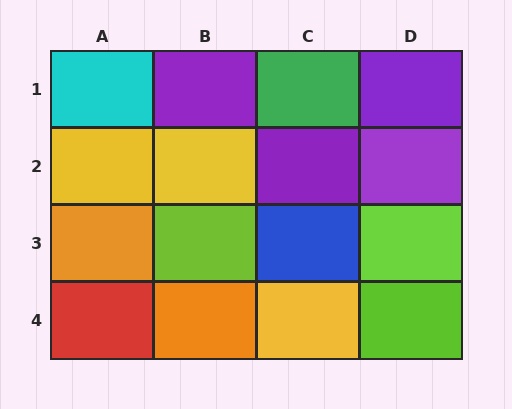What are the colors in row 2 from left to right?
Yellow, yellow, purple, purple.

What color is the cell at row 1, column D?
Purple.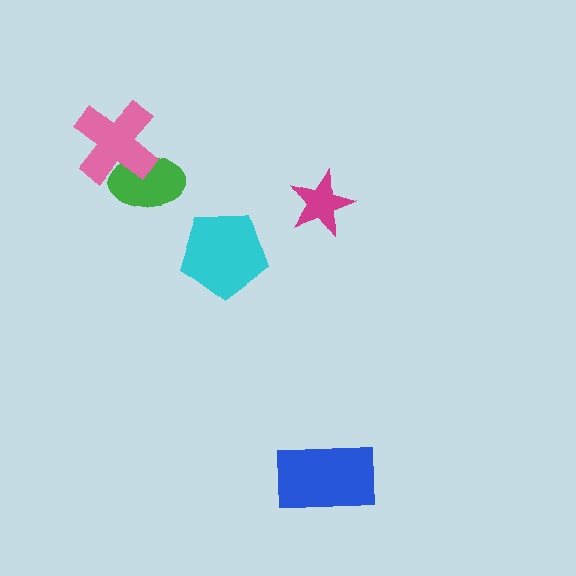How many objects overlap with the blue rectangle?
0 objects overlap with the blue rectangle.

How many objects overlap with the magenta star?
0 objects overlap with the magenta star.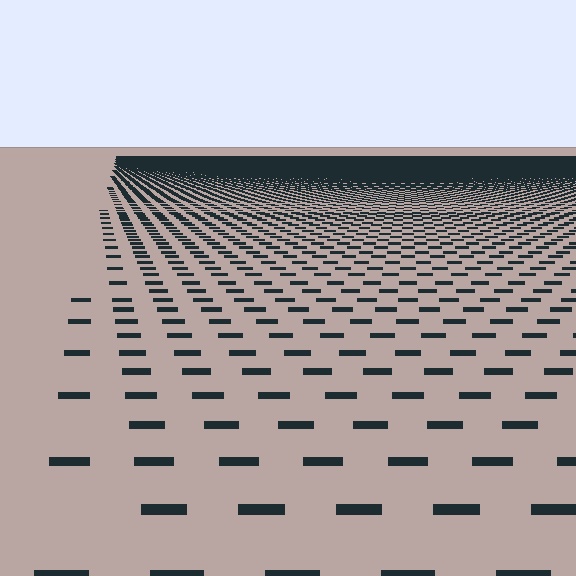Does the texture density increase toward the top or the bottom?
Density increases toward the top.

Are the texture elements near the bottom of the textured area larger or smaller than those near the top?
Larger. Near the bottom, elements are closer to the viewer and appear at a bigger on-screen size.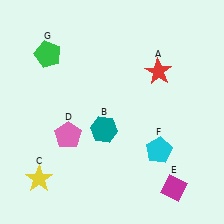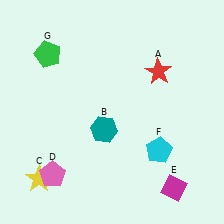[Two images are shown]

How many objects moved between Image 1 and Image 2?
1 object moved between the two images.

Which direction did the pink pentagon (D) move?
The pink pentagon (D) moved down.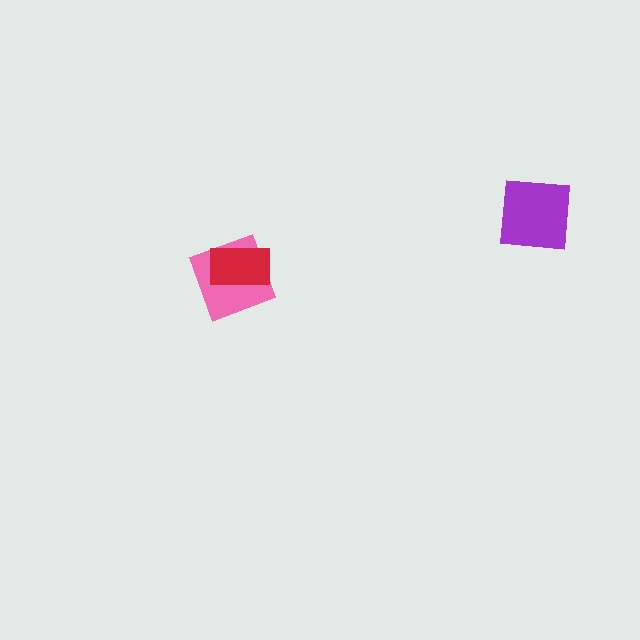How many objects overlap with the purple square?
0 objects overlap with the purple square.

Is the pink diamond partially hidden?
Yes, it is partially covered by another shape.